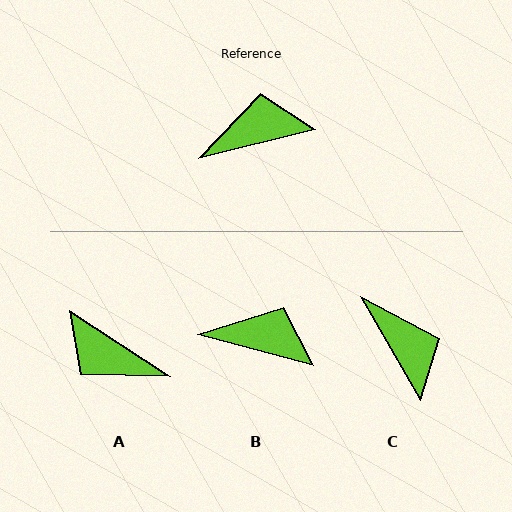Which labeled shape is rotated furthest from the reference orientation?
A, about 132 degrees away.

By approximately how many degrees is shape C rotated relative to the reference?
Approximately 74 degrees clockwise.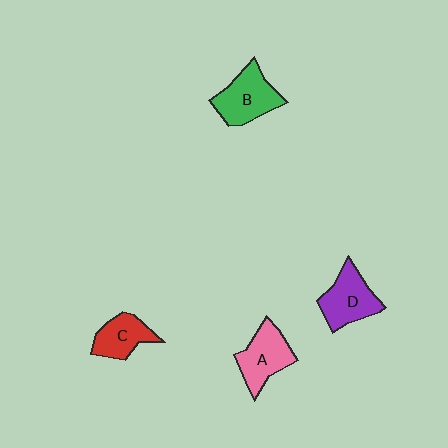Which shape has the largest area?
Shape B (green).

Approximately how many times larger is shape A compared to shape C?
Approximately 1.3 times.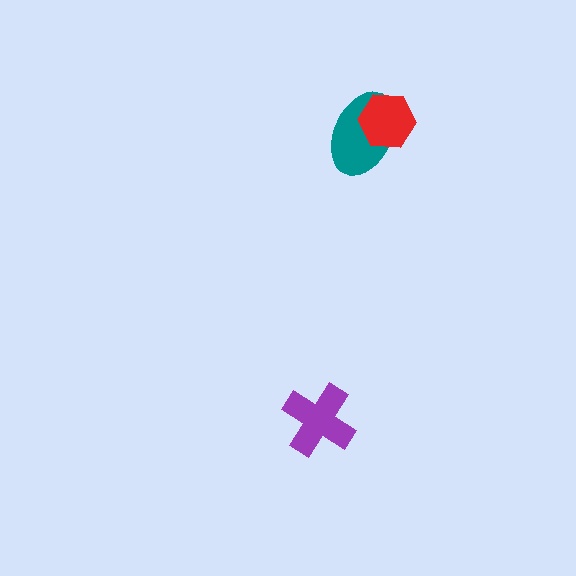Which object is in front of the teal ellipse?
The red hexagon is in front of the teal ellipse.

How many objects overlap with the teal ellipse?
1 object overlaps with the teal ellipse.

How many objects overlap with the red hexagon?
1 object overlaps with the red hexagon.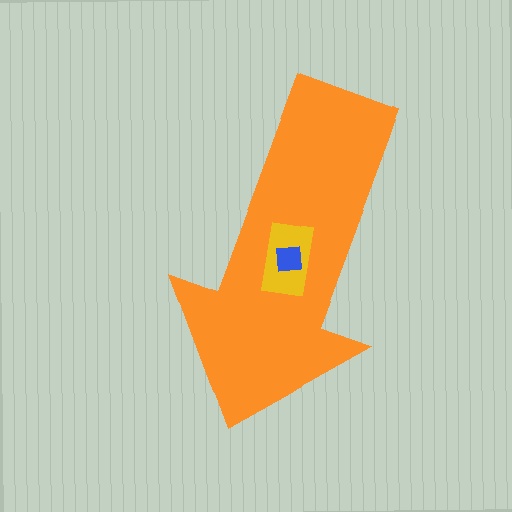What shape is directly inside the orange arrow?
The yellow rectangle.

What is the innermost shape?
The blue square.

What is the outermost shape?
The orange arrow.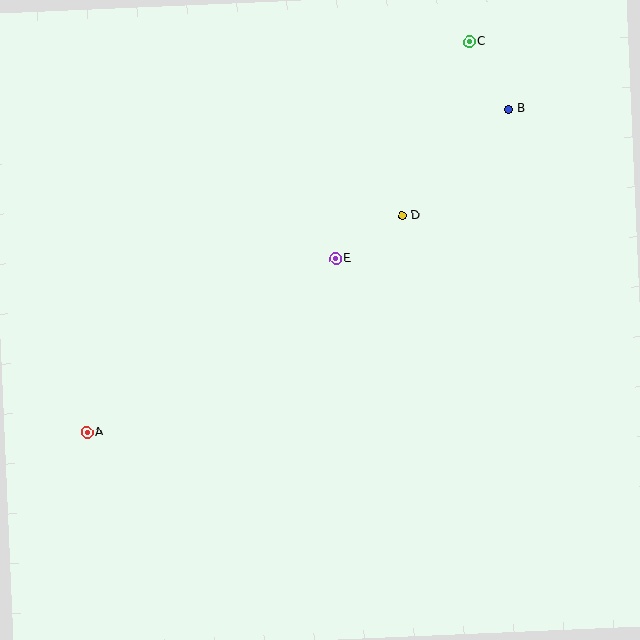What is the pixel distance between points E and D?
The distance between E and D is 79 pixels.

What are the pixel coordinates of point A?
Point A is at (87, 432).